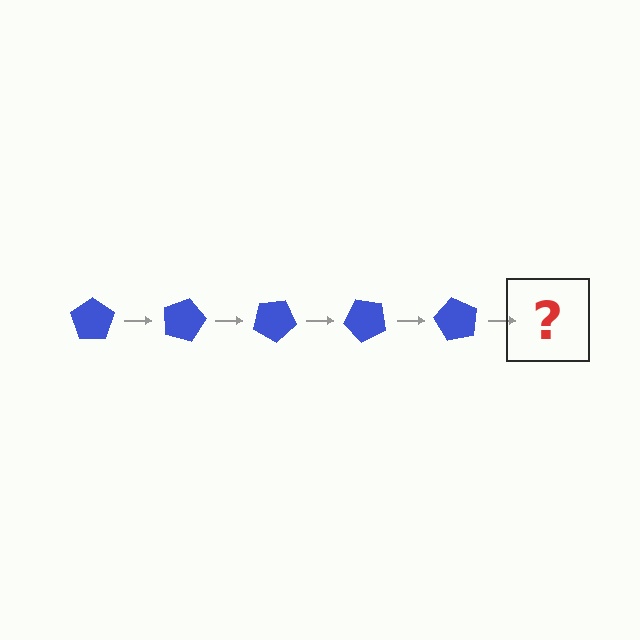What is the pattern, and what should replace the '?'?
The pattern is that the pentagon rotates 15 degrees each step. The '?' should be a blue pentagon rotated 75 degrees.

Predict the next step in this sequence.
The next step is a blue pentagon rotated 75 degrees.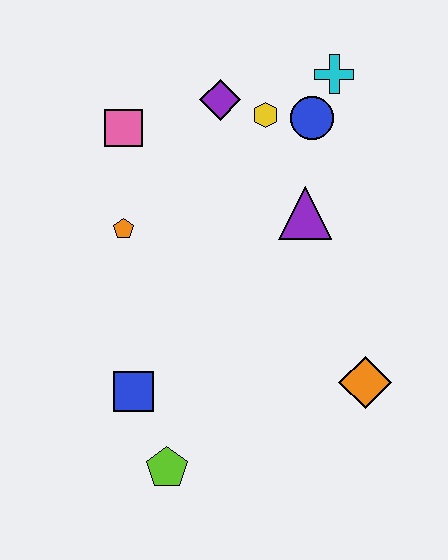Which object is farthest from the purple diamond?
The lime pentagon is farthest from the purple diamond.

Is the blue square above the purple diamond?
No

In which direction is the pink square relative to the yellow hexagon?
The pink square is to the left of the yellow hexagon.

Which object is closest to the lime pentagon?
The blue square is closest to the lime pentagon.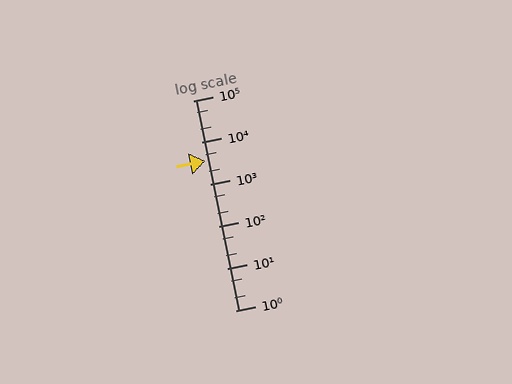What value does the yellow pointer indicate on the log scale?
The pointer indicates approximately 3600.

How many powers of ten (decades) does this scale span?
The scale spans 5 decades, from 1 to 100000.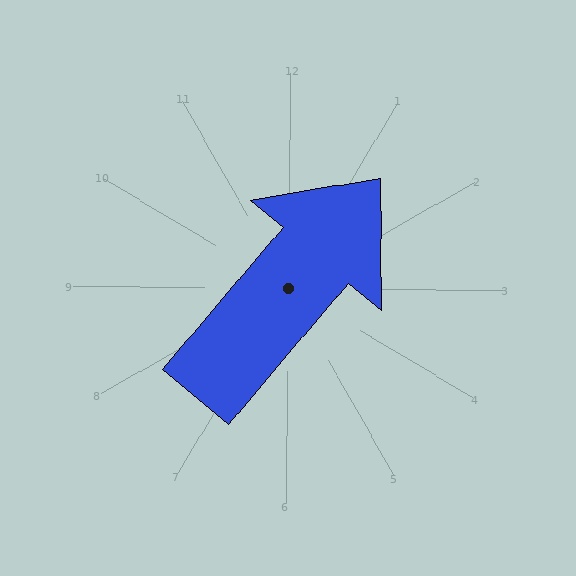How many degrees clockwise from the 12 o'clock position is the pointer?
Approximately 40 degrees.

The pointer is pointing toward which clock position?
Roughly 1 o'clock.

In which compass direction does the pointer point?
Northeast.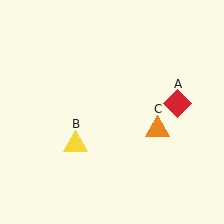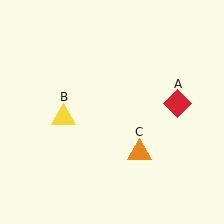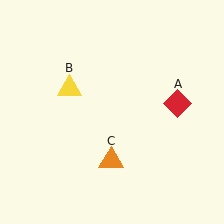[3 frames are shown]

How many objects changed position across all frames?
2 objects changed position: yellow triangle (object B), orange triangle (object C).